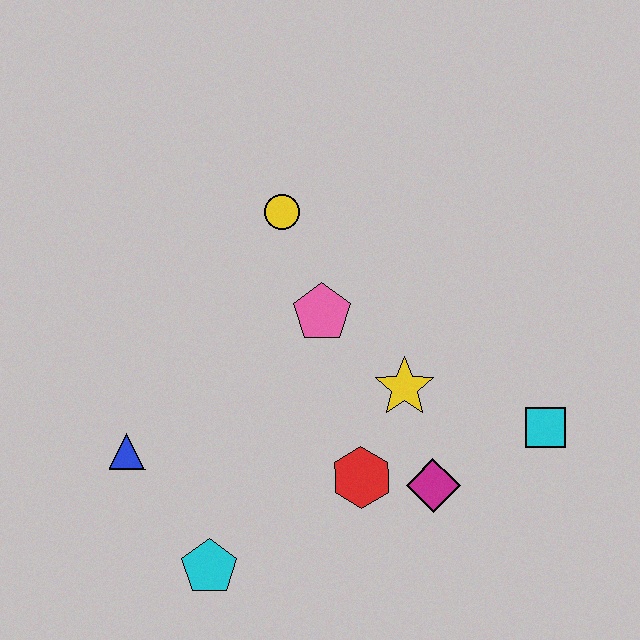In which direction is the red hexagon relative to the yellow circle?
The red hexagon is below the yellow circle.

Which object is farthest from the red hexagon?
The yellow circle is farthest from the red hexagon.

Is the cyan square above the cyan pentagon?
Yes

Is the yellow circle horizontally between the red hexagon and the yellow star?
No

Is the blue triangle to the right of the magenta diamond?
No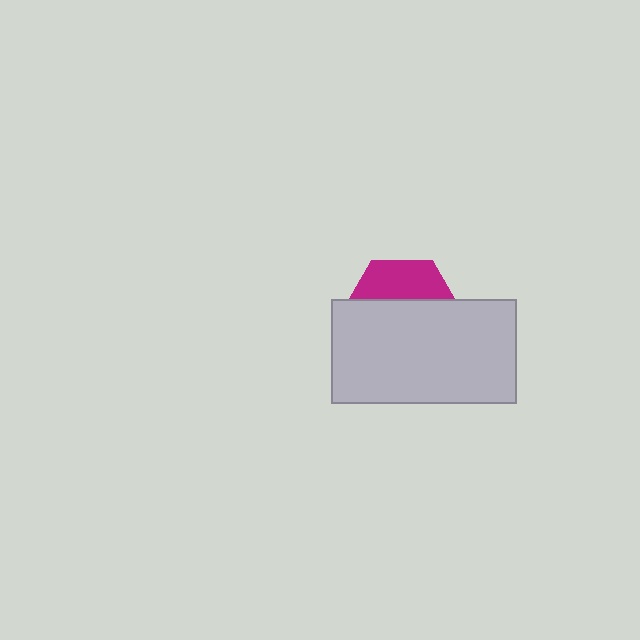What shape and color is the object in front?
The object in front is a light gray rectangle.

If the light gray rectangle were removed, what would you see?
You would see the complete magenta hexagon.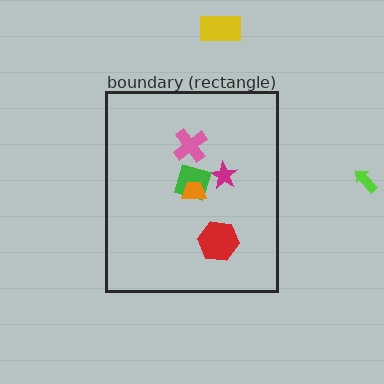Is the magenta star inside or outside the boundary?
Inside.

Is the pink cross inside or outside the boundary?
Inside.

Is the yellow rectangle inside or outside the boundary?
Outside.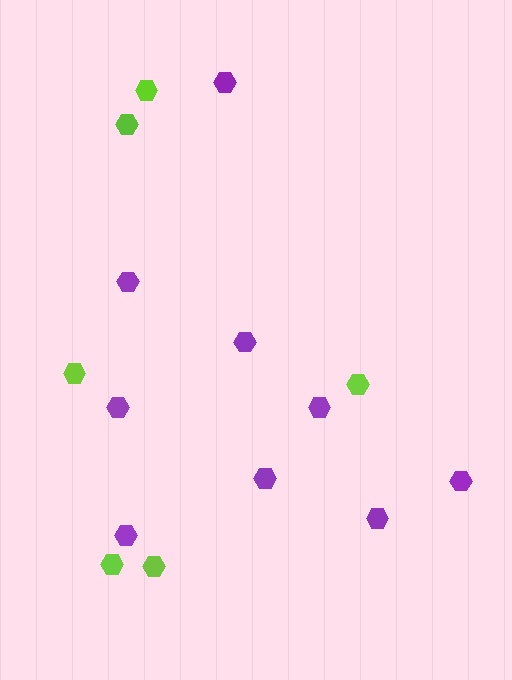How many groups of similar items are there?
There are 2 groups: one group of purple hexagons (9) and one group of lime hexagons (6).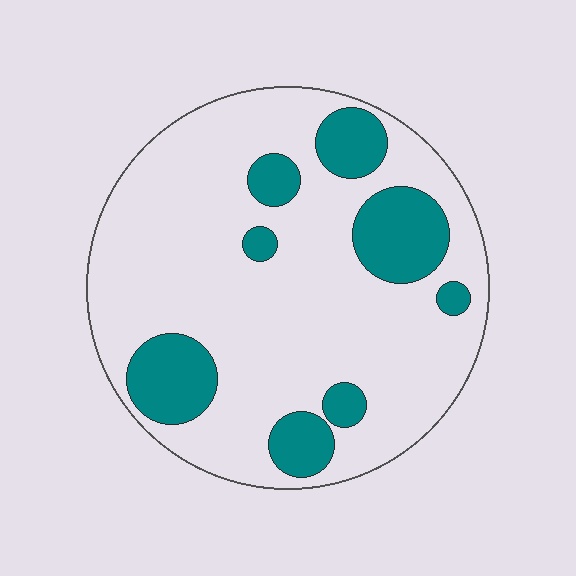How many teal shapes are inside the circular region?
8.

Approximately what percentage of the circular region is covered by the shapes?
Approximately 20%.